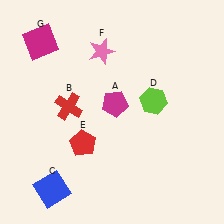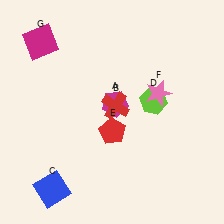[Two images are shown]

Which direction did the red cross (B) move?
The red cross (B) moved right.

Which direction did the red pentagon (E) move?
The red pentagon (E) moved right.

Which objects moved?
The objects that moved are: the red cross (B), the red pentagon (E), the pink star (F).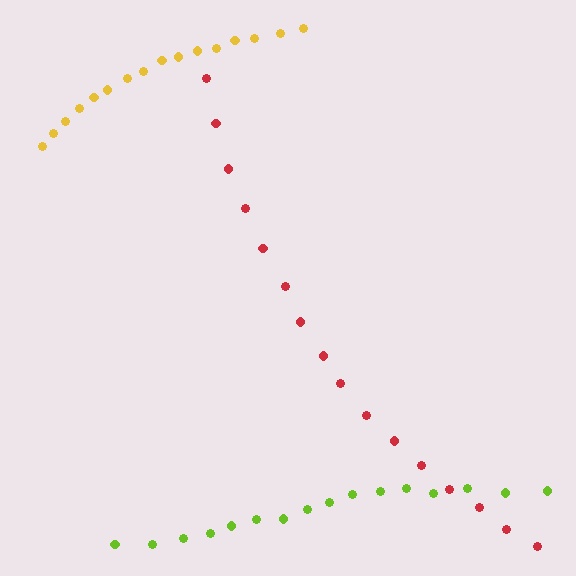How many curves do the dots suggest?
There are 3 distinct paths.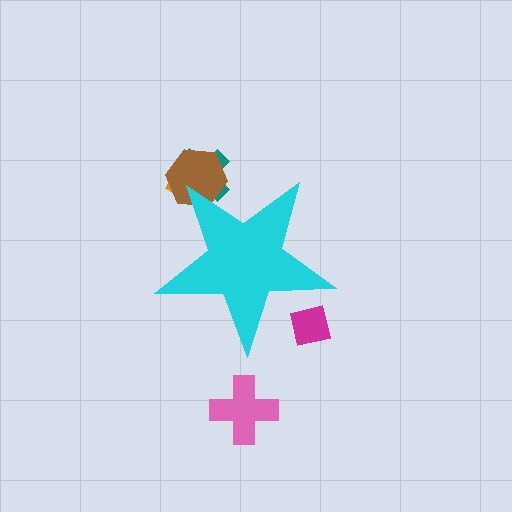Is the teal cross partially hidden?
Yes, the teal cross is partially hidden behind the cyan star.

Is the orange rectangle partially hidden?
Yes, the orange rectangle is partially hidden behind the cyan star.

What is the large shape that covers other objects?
A cyan star.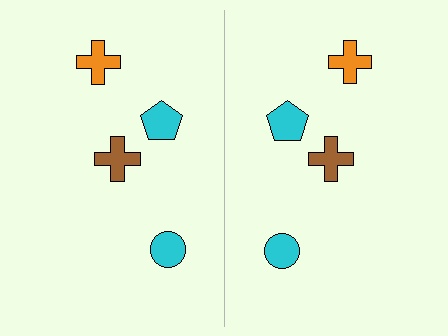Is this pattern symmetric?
Yes, this pattern has bilateral (reflection) symmetry.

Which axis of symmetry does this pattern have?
The pattern has a vertical axis of symmetry running through the center of the image.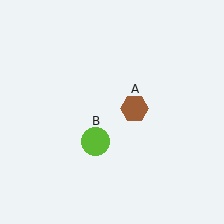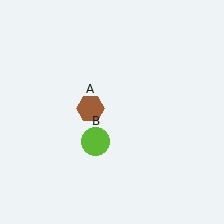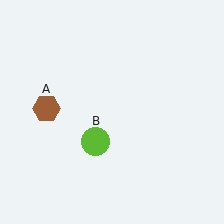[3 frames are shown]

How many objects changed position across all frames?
1 object changed position: brown hexagon (object A).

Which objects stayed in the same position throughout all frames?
Lime circle (object B) remained stationary.